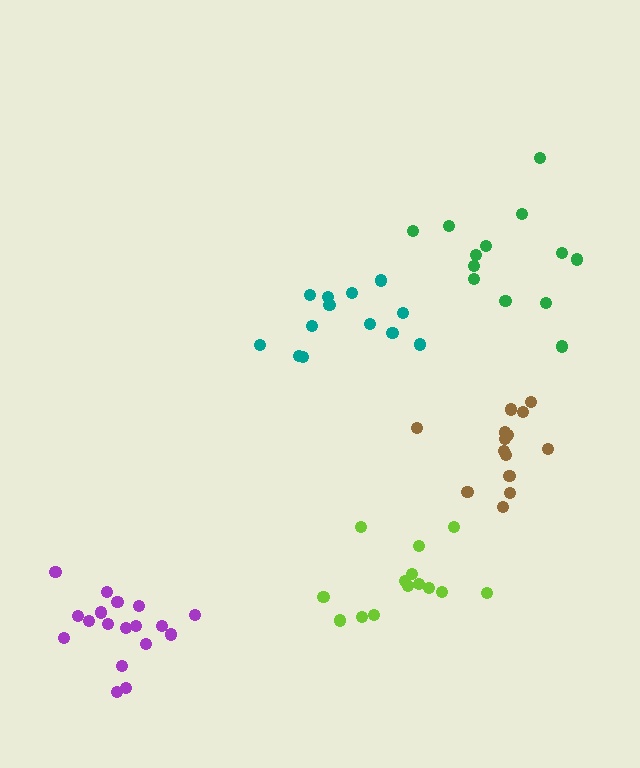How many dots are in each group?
Group 1: 14 dots, Group 2: 14 dots, Group 3: 13 dots, Group 4: 13 dots, Group 5: 18 dots (72 total).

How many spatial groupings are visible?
There are 5 spatial groupings.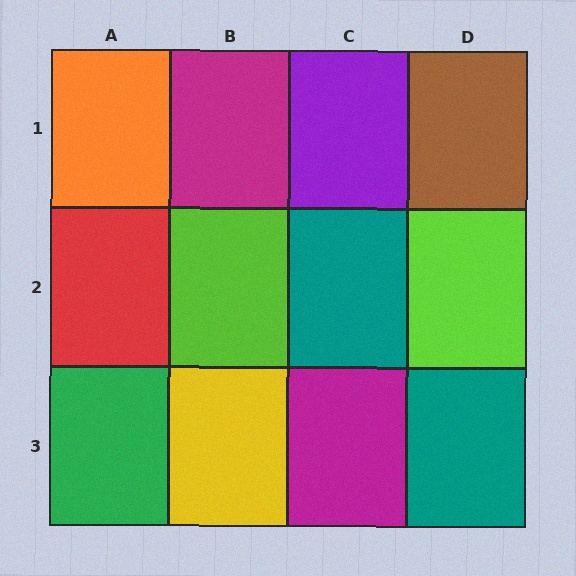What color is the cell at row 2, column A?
Red.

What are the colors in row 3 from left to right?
Green, yellow, magenta, teal.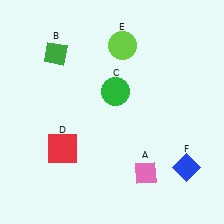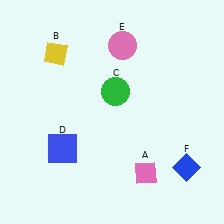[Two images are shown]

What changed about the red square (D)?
In Image 1, D is red. In Image 2, it changed to blue.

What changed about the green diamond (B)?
In Image 1, B is green. In Image 2, it changed to yellow.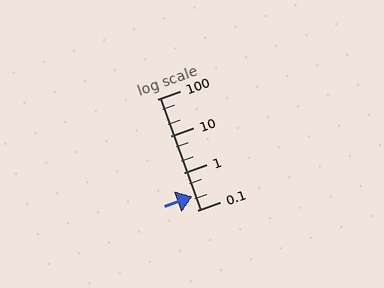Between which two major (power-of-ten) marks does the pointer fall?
The pointer is between 0.1 and 1.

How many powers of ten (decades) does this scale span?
The scale spans 3 decades, from 0.1 to 100.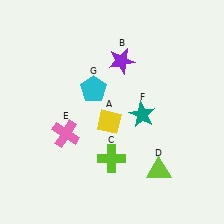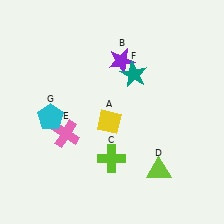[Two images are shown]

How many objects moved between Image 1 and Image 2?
2 objects moved between the two images.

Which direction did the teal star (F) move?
The teal star (F) moved up.